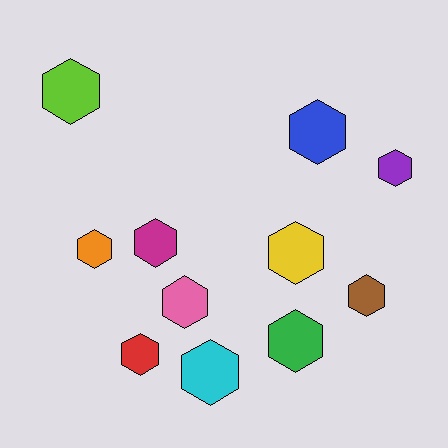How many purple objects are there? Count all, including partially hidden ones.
There is 1 purple object.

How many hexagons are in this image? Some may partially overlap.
There are 11 hexagons.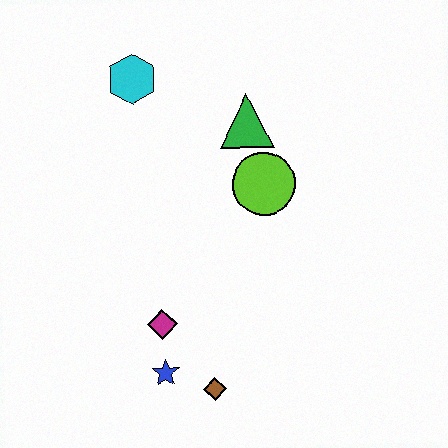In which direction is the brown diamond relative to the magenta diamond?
The brown diamond is below the magenta diamond.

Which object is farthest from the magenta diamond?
The cyan hexagon is farthest from the magenta diamond.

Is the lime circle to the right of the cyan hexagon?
Yes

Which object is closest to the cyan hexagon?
The green triangle is closest to the cyan hexagon.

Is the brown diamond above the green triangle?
No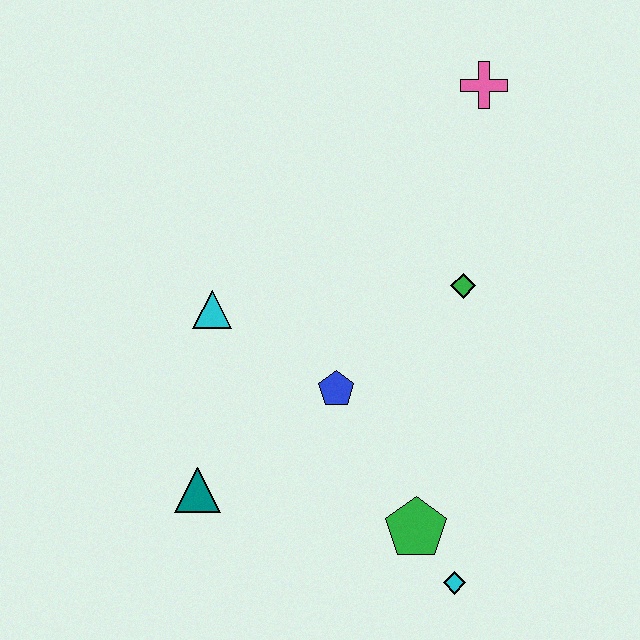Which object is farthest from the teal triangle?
The pink cross is farthest from the teal triangle.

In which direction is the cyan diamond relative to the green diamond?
The cyan diamond is below the green diamond.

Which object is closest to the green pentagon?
The cyan diamond is closest to the green pentagon.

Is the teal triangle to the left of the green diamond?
Yes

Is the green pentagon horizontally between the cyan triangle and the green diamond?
Yes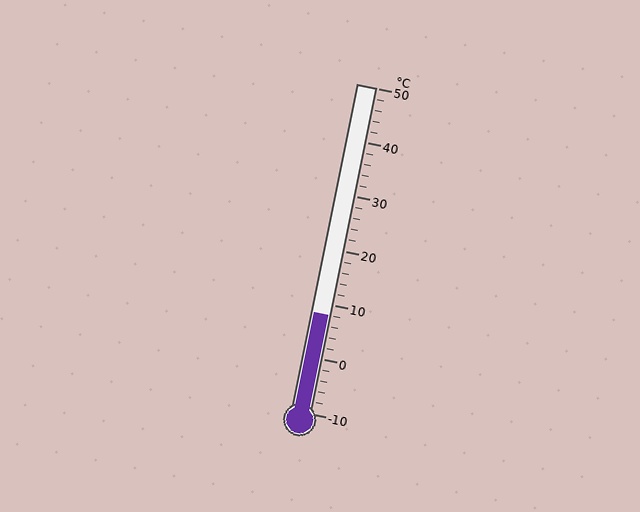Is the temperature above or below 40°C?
The temperature is below 40°C.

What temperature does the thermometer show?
The thermometer shows approximately 8°C.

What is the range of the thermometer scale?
The thermometer scale ranges from -10°C to 50°C.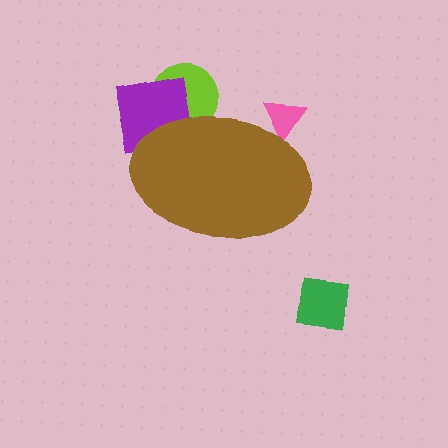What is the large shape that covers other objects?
A brown ellipse.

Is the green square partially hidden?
No, the green square is fully visible.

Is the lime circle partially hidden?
Yes, the lime circle is partially hidden behind the brown ellipse.